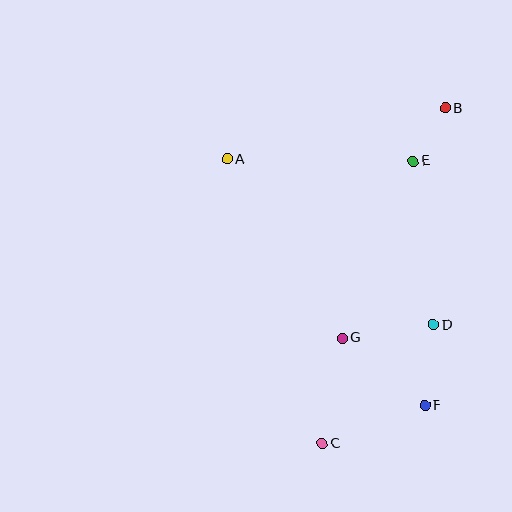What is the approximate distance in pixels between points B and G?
The distance between B and G is approximately 252 pixels.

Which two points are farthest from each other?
Points B and C are farthest from each other.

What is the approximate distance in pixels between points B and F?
The distance between B and F is approximately 298 pixels.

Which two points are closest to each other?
Points B and E are closest to each other.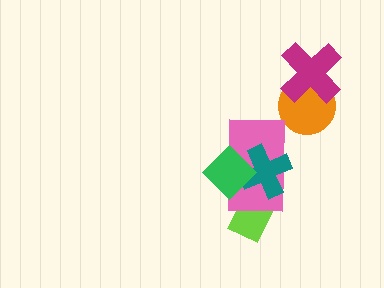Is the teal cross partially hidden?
Yes, it is partially covered by another shape.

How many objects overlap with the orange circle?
1 object overlaps with the orange circle.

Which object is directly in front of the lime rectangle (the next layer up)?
The pink rectangle is directly in front of the lime rectangle.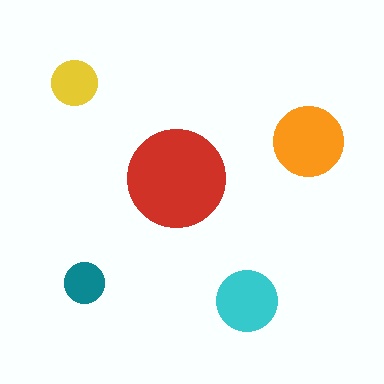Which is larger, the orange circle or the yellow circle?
The orange one.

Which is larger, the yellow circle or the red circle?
The red one.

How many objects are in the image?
There are 5 objects in the image.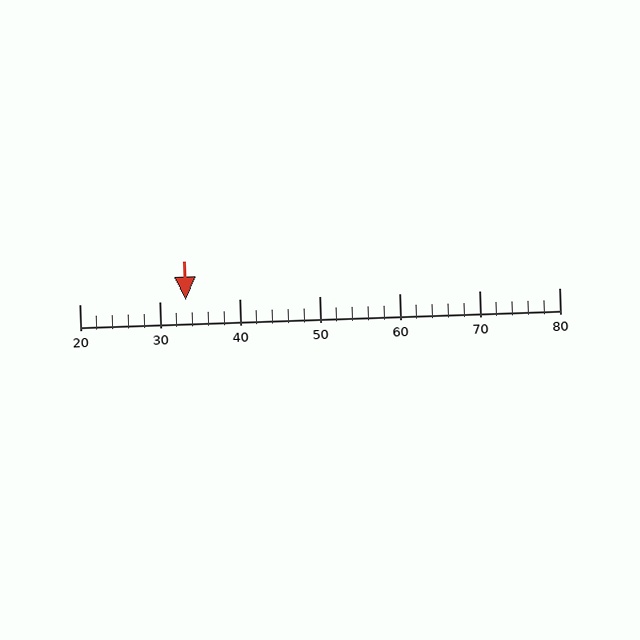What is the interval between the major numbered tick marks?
The major tick marks are spaced 10 units apart.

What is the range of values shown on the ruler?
The ruler shows values from 20 to 80.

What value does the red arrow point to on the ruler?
The red arrow points to approximately 33.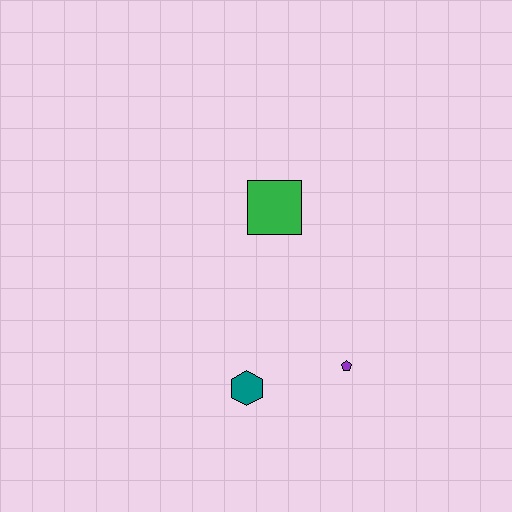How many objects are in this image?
There are 3 objects.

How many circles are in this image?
There are no circles.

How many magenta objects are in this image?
There are no magenta objects.